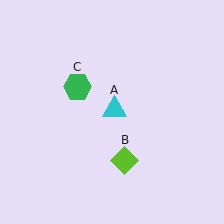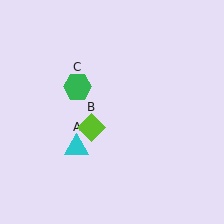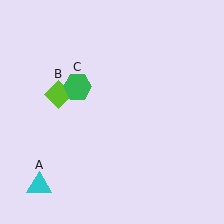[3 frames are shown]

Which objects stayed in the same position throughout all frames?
Green hexagon (object C) remained stationary.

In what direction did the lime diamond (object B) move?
The lime diamond (object B) moved up and to the left.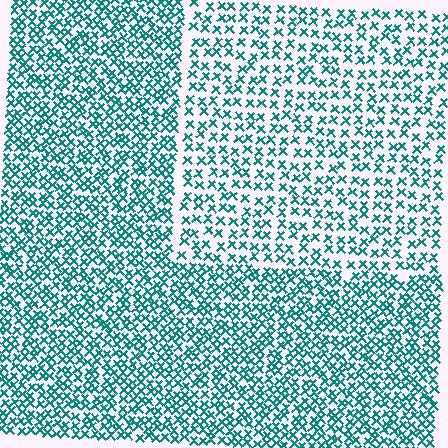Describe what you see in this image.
The image contains small teal elements arranged at two different densities. A rectangle-shaped region is visible where the elements are less densely packed than the surrounding area.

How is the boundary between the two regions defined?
The boundary is defined by a change in element density (approximately 1.7x ratio). All elements are the same color, size, and shape.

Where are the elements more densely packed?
The elements are more densely packed outside the rectangle boundary.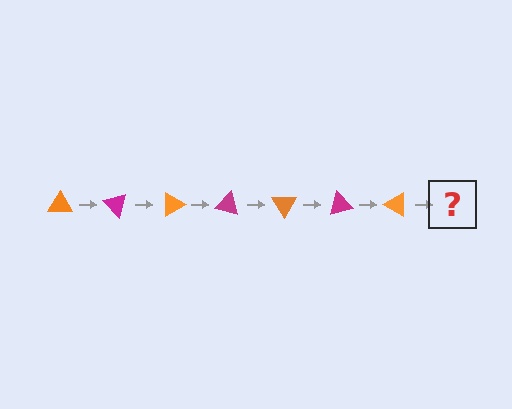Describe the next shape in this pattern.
It should be a magenta triangle, rotated 315 degrees from the start.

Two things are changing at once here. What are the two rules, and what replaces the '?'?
The two rules are that it rotates 45 degrees each step and the color cycles through orange and magenta. The '?' should be a magenta triangle, rotated 315 degrees from the start.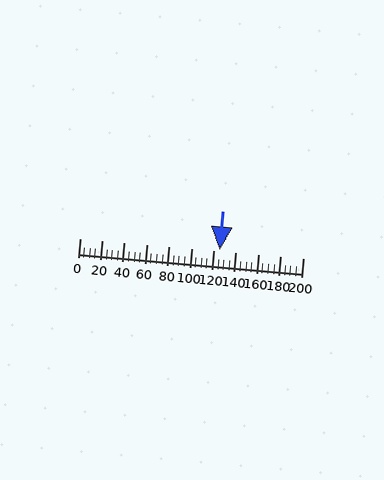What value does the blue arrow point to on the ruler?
The blue arrow points to approximately 125.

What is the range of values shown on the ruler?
The ruler shows values from 0 to 200.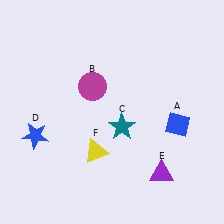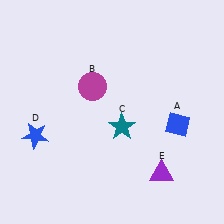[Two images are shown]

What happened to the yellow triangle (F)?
The yellow triangle (F) was removed in Image 2. It was in the bottom-left area of Image 1.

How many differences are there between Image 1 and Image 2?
There is 1 difference between the two images.